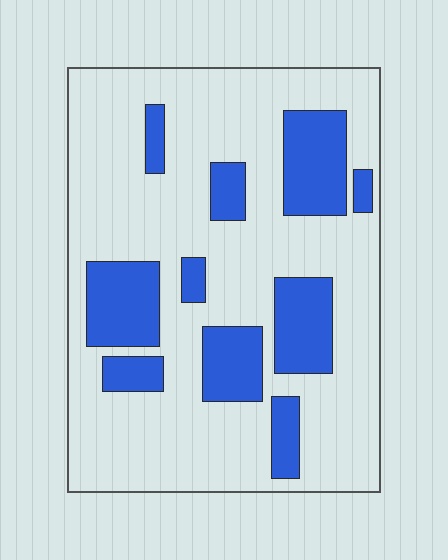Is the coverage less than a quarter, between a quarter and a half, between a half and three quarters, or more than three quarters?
Between a quarter and a half.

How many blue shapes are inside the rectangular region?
10.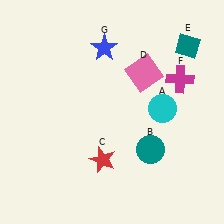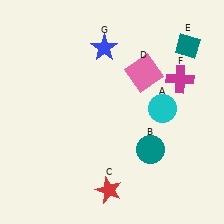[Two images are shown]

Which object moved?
The red star (C) moved down.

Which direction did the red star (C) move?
The red star (C) moved down.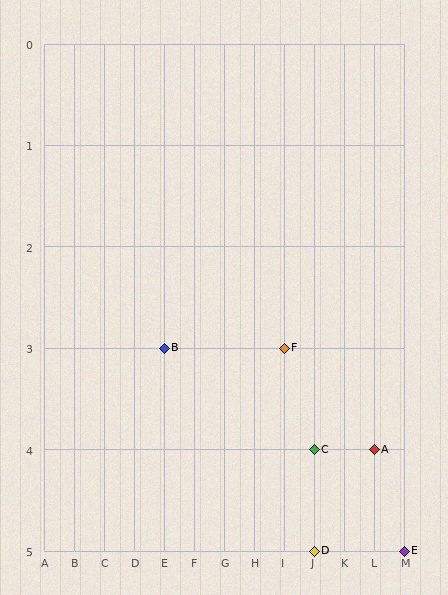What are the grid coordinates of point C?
Point C is at grid coordinates (J, 4).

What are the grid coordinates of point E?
Point E is at grid coordinates (M, 5).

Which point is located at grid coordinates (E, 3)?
Point B is at (E, 3).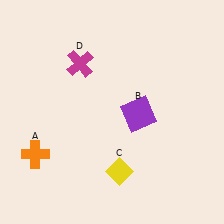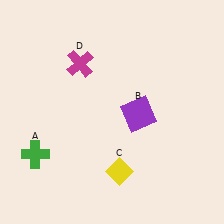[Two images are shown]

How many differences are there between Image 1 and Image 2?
There is 1 difference between the two images.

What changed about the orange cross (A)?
In Image 1, A is orange. In Image 2, it changed to green.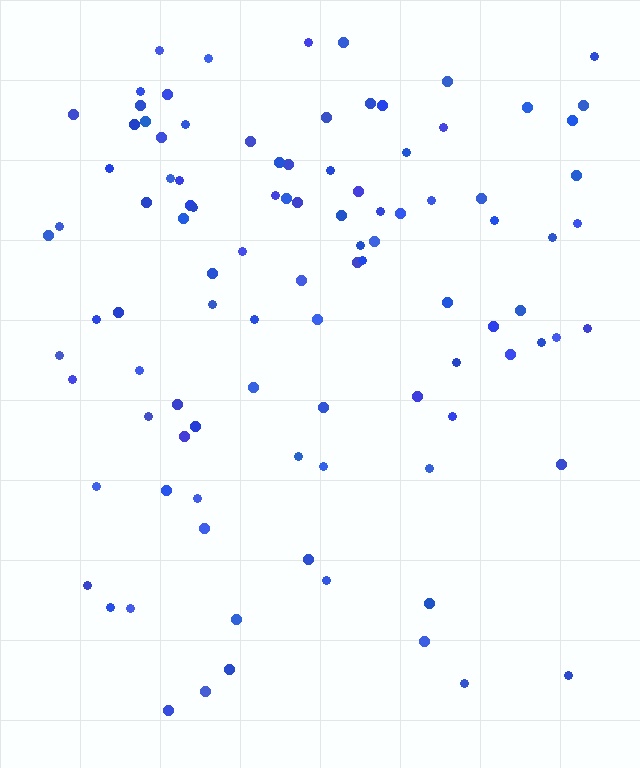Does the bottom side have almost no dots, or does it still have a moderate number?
Still a moderate number, just noticeably fewer than the top.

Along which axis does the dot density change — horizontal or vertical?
Vertical.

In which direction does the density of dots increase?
From bottom to top, with the top side densest.